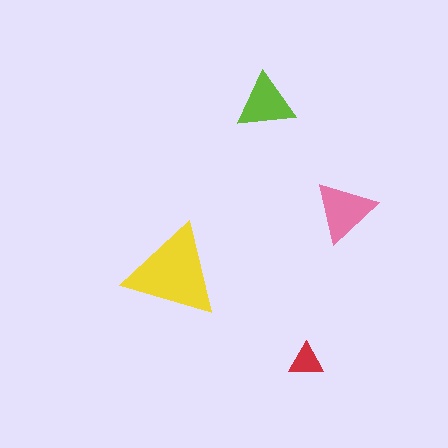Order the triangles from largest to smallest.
the yellow one, the pink one, the lime one, the red one.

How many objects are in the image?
There are 4 objects in the image.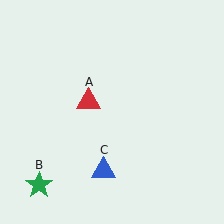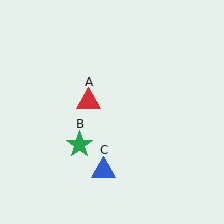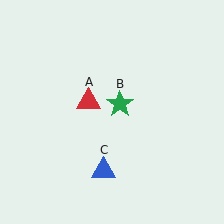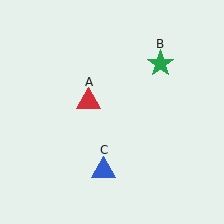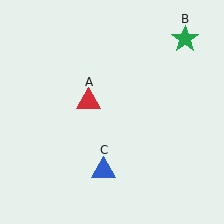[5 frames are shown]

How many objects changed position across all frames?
1 object changed position: green star (object B).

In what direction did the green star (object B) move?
The green star (object B) moved up and to the right.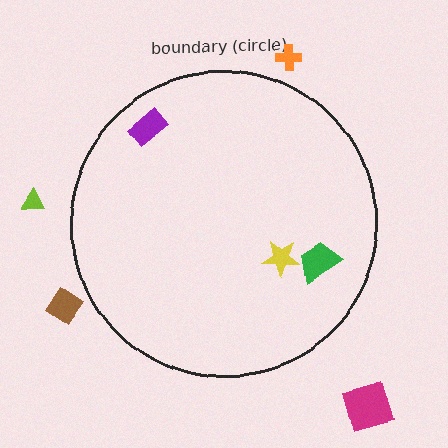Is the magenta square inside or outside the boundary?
Outside.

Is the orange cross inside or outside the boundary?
Outside.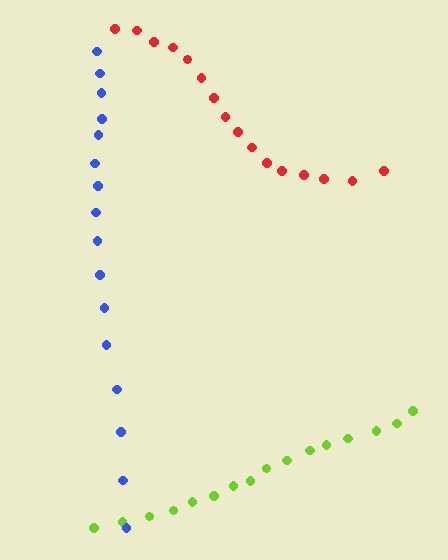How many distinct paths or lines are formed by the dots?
There are 3 distinct paths.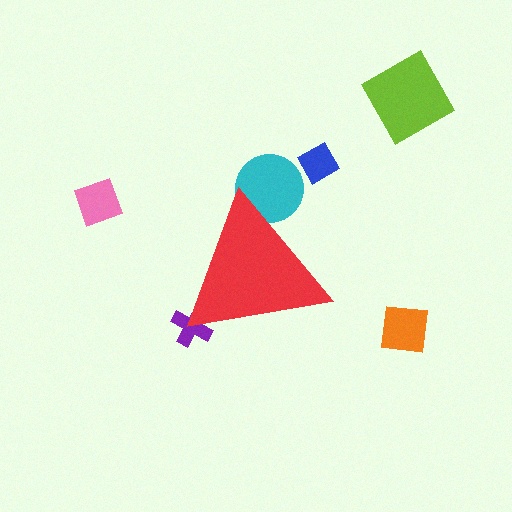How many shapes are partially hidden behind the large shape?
2 shapes are partially hidden.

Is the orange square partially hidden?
No, the orange square is fully visible.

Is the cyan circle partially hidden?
Yes, the cyan circle is partially hidden behind the red triangle.